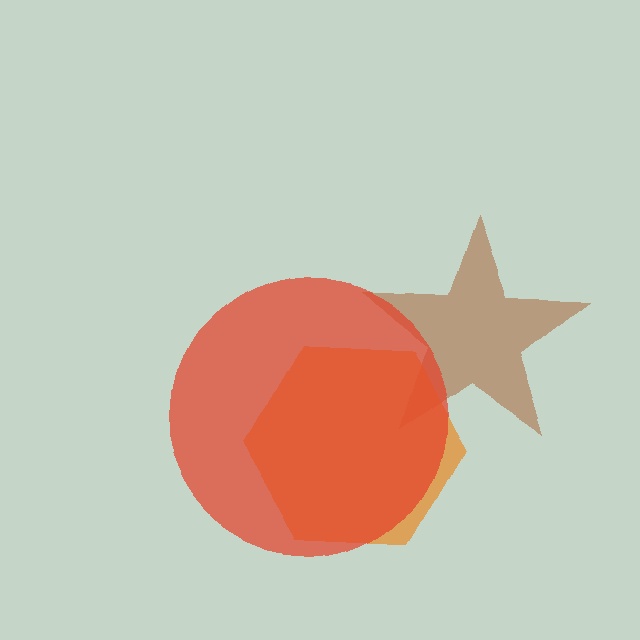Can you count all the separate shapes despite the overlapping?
Yes, there are 3 separate shapes.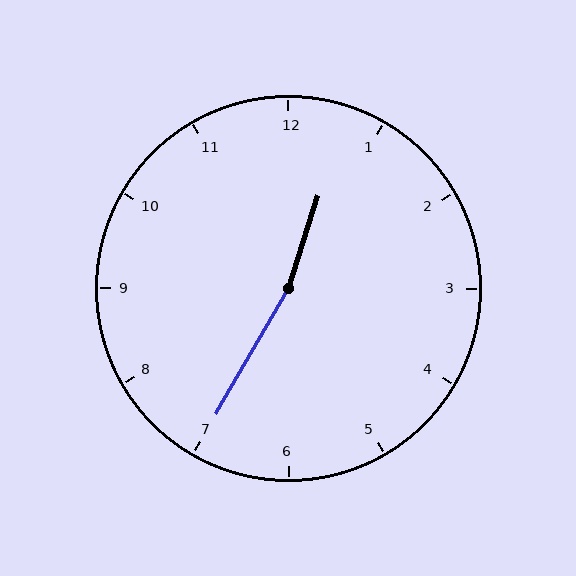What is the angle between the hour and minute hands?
Approximately 168 degrees.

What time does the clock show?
12:35.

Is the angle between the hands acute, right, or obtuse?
It is obtuse.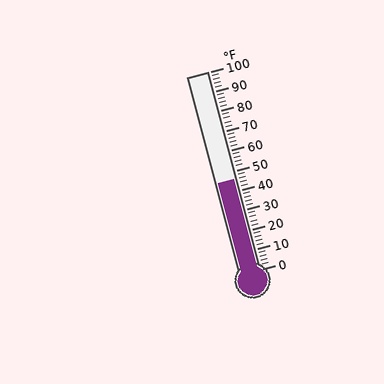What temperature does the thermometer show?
The thermometer shows approximately 46°F.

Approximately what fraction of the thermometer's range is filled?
The thermometer is filled to approximately 45% of its range.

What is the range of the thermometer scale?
The thermometer scale ranges from 0°F to 100°F.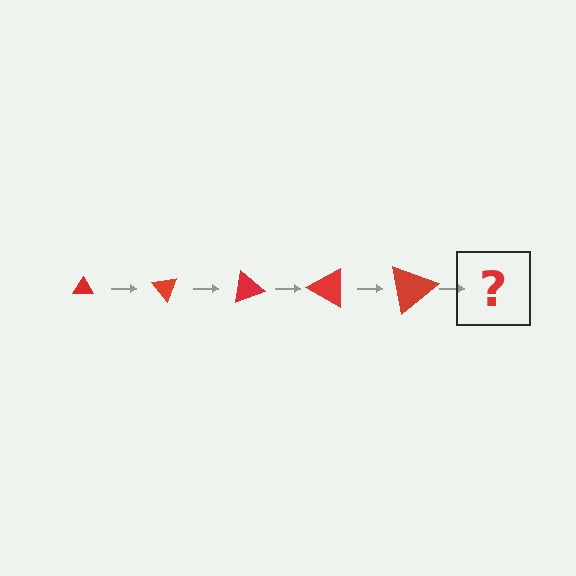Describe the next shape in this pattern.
It should be a triangle, larger than the previous one and rotated 250 degrees from the start.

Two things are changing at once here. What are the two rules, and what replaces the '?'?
The two rules are that the triangle grows larger each step and it rotates 50 degrees each step. The '?' should be a triangle, larger than the previous one and rotated 250 degrees from the start.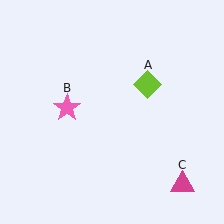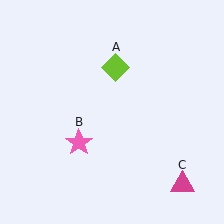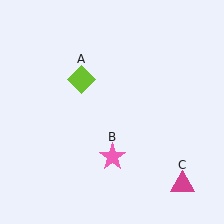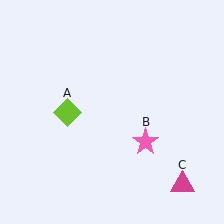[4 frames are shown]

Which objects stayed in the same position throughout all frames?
Magenta triangle (object C) remained stationary.